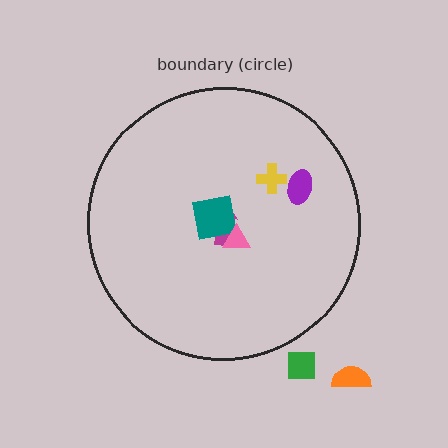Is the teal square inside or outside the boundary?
Inside.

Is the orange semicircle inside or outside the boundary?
Outside.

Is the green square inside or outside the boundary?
Outside.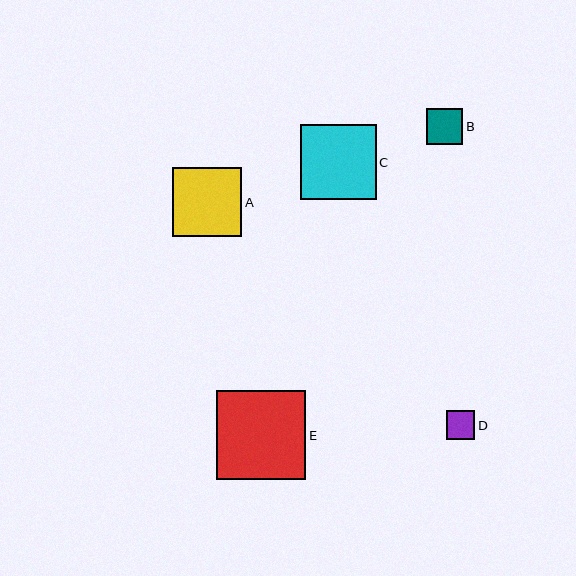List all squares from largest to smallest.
From largest to smallest: E, C, A, B, D.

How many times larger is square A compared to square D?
Square A is approximately 2.5 times the size of square D.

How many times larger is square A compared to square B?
Square A is approximately 1.9 times the size of square B.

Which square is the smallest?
Square D is the smallest with a size of approximately 28 pixels.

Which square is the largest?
Square E is the largest with a size of approximately 90 pixels.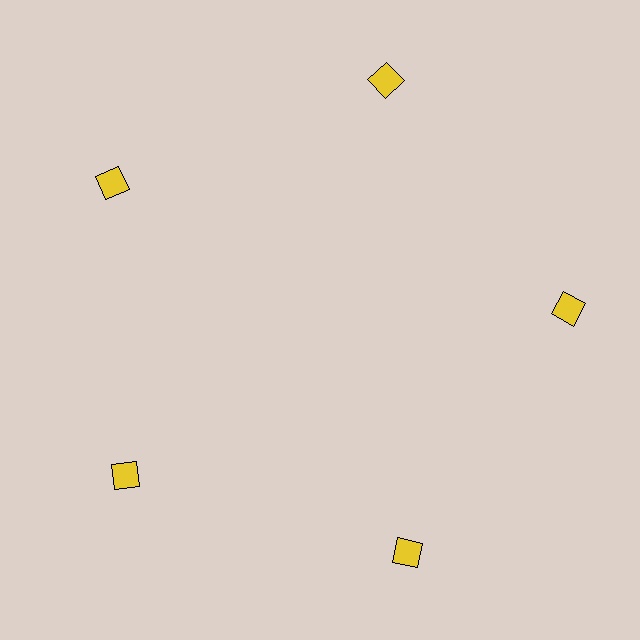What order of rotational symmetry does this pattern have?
This pattern has 5-fold rotational symmetry.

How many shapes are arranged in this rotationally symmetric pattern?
There are 5 shapes, arranged in 5 groups of 1.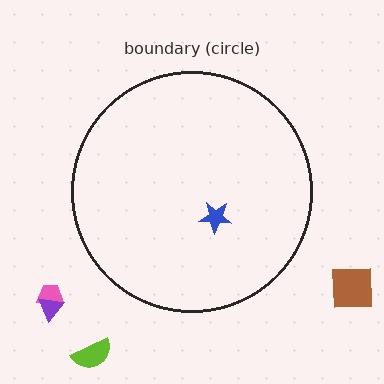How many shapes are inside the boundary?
1 inside, 4 outside.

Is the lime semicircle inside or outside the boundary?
Outside.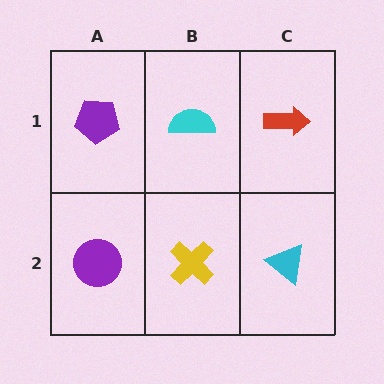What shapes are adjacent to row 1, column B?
A yellow cross (row 2, column B), a purple pentagon (row 1, column A), a red arrow (row 1, column C).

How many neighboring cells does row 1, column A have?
2.